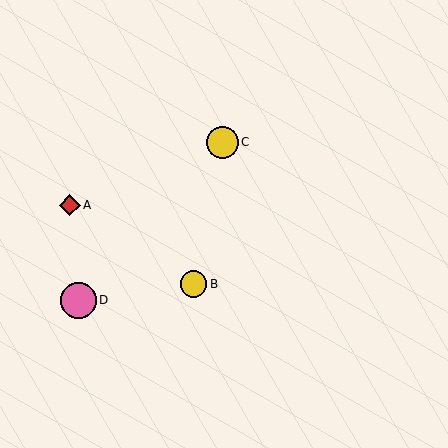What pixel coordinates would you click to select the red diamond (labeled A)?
Click at (70, 205) to select the red diamond A.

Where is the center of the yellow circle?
The center of the yellow circle is at (193, 284).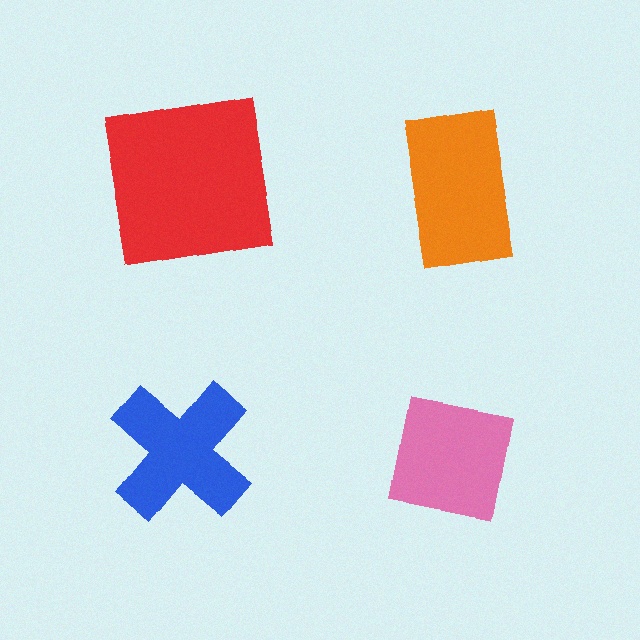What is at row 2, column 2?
A pink square.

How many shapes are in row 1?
2 shapes.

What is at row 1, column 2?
An orange rectangle.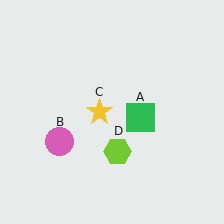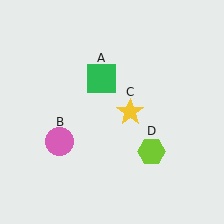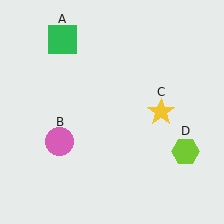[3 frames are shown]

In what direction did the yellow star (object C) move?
The yellow star (object C) moved right.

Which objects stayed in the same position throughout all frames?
Pink circle (object B) remained stationary.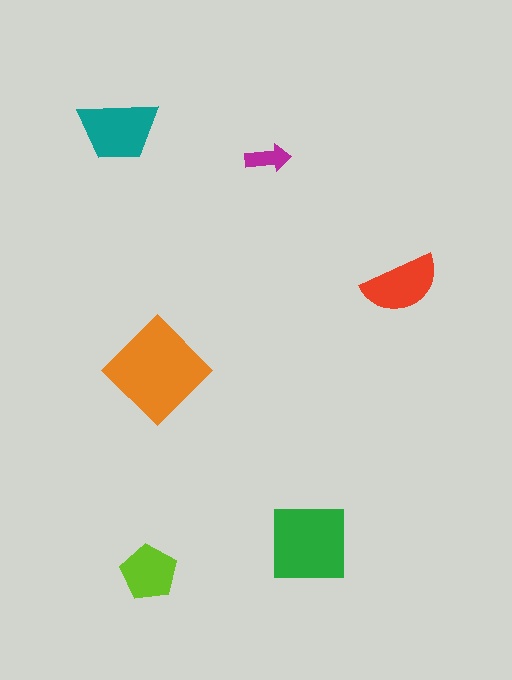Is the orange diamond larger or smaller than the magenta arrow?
Larger.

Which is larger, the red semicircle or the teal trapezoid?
The teal trapezoid.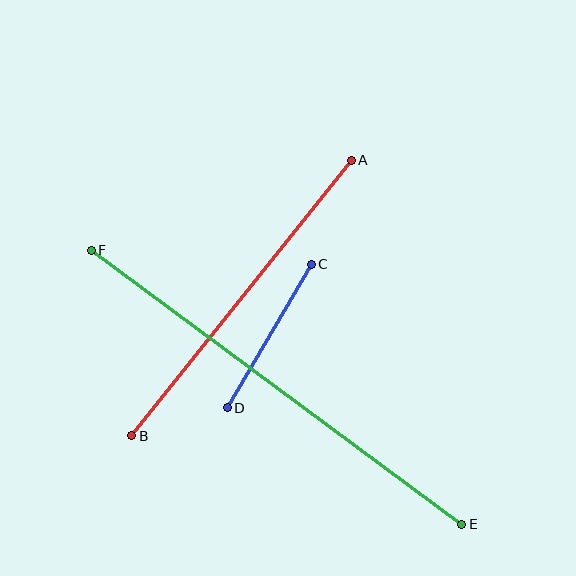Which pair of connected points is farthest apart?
Points E and F are farthest apart.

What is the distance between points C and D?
The distance is approximately 166 pixels.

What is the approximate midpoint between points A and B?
The midpoint is at approximately (241, 298) pixels.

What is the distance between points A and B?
The distance is approximately 352 pixels.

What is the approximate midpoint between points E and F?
The midpoint is at approximately (276, 387) pixels.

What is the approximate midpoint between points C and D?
The midpoint is at approximately (269, 336) pixels.